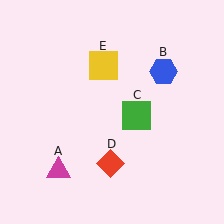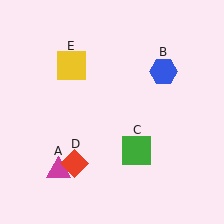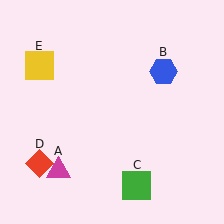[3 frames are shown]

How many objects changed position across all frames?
3 objects changed position: green square (object C), red diamond (object D), yellow square (object E).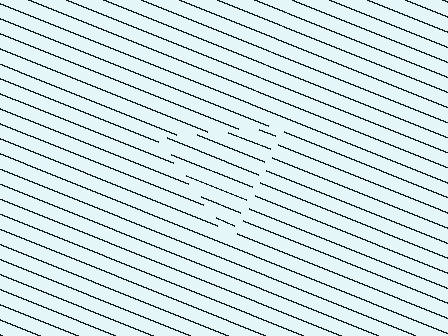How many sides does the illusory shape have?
3 sides — the line-ends trace a triangle.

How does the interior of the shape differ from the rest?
The interior of the shape contains the same grating, shifted by half a period — the contour is defined by the phase discontinuity where line-ends from the inner and outer gratings abut.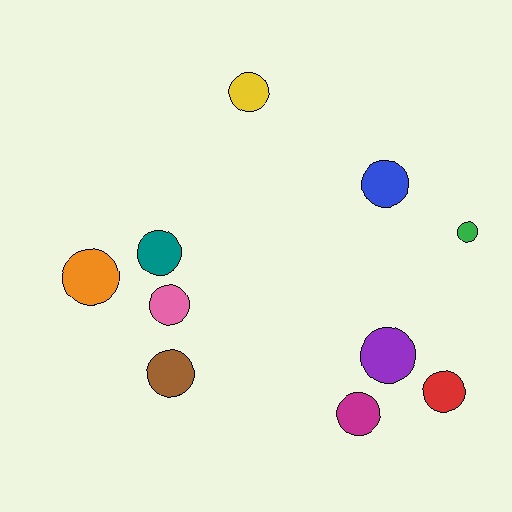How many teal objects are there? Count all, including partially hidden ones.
There is 1 teal object.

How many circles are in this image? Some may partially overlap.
There are 10 circles.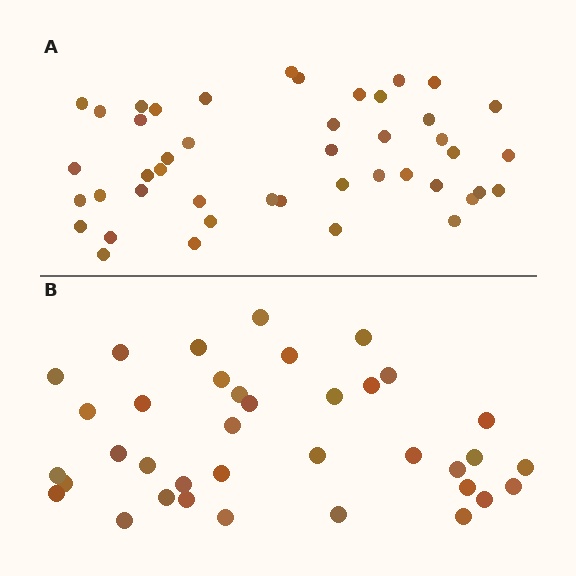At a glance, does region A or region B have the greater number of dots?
Region A (the top region) has more dots.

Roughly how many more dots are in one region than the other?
Region A has roughly 8 or so more dots than region B.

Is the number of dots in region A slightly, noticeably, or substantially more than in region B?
Region A has only slightly more — the two regions are fairly close. The ratio is roughly 1.2 to 1.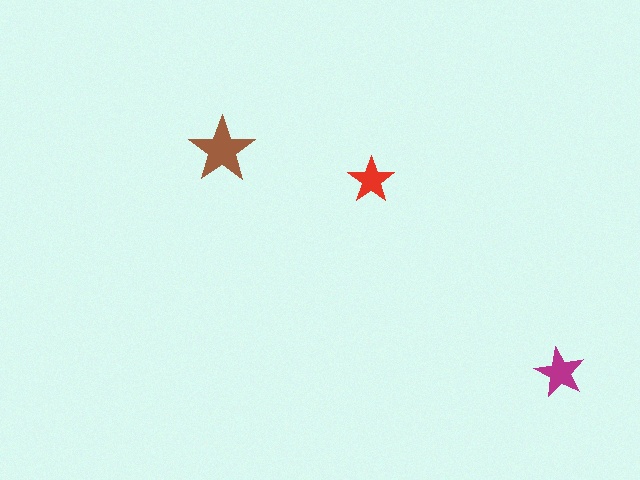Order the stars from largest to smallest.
the brown one, the magenta one, the red one.